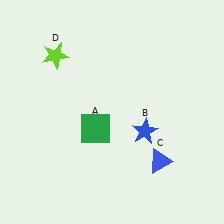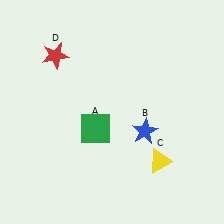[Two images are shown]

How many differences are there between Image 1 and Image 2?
There are 2 differences between the two images.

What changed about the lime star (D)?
In Image 1, D is lime. In Image 2, it changed to red.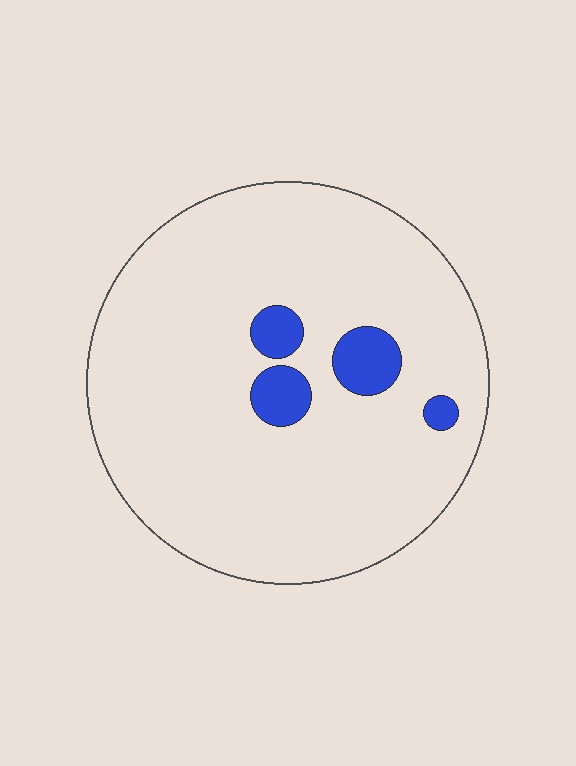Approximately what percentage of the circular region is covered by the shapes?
Approximately 10%.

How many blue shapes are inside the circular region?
4.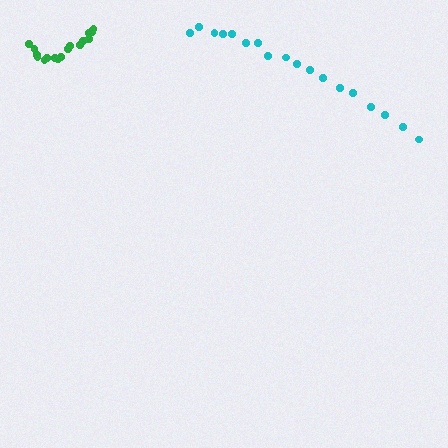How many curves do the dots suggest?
There are 2 distinct paths.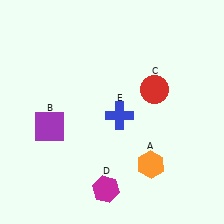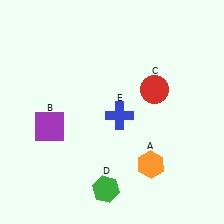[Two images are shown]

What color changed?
The hexagon (D) changed from magenta in Image 1 to green in Image 2.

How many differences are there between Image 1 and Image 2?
There is 1 difference between the two images.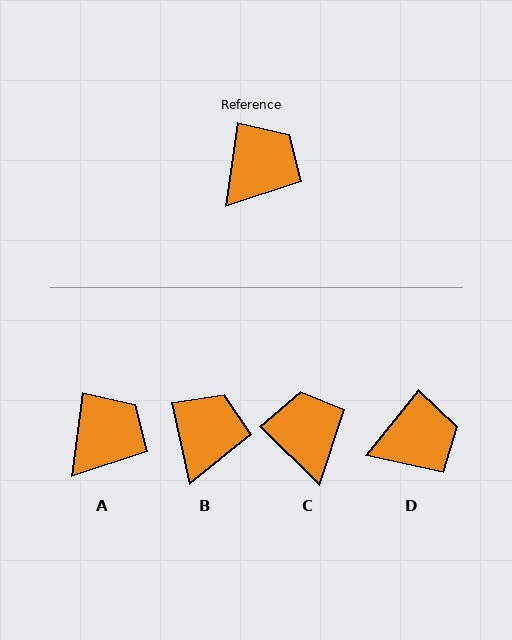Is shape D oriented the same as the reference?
No, it is off by about 31 degrees.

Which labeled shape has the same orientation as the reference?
A.